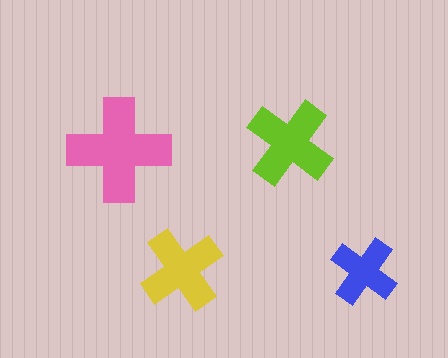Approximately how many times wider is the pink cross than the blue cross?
About 1.5 times wider.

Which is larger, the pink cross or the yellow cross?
The pink one.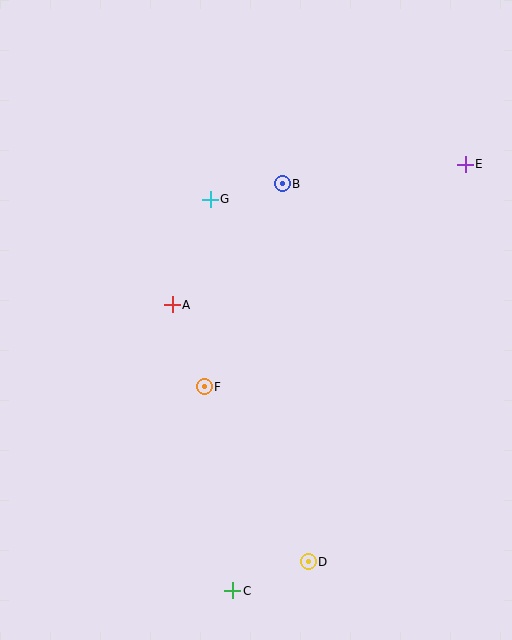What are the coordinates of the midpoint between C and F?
The midpoint between C and F is at (219, 489).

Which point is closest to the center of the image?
Point F at (204, 387) is closest to the center.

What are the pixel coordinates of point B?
Point B is at (282, 184).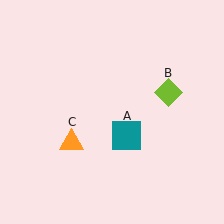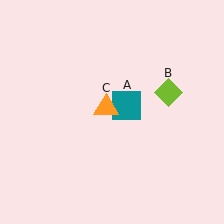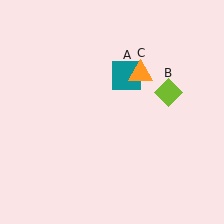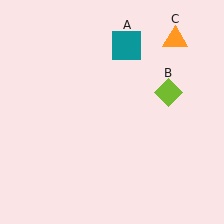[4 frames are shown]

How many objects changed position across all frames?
2 objects changed position: teal square (object A), orange triangle (object C).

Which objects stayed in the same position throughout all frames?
Lime diamond (object B) remained stationary.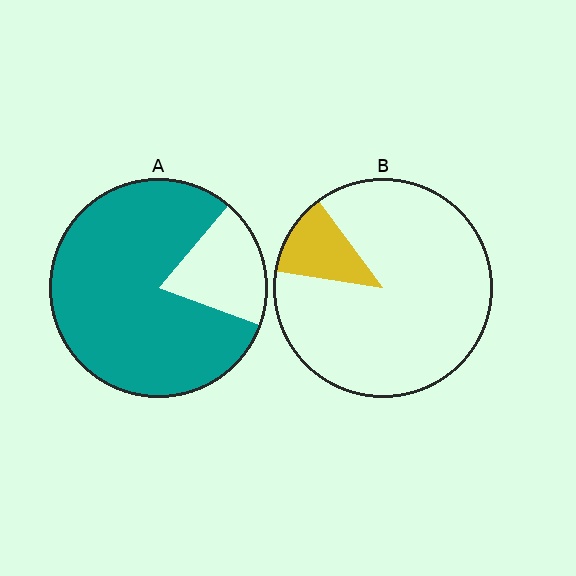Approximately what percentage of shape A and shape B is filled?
A is approximately 80% and B is approximately 10%.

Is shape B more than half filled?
No.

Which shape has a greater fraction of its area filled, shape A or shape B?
Shape A.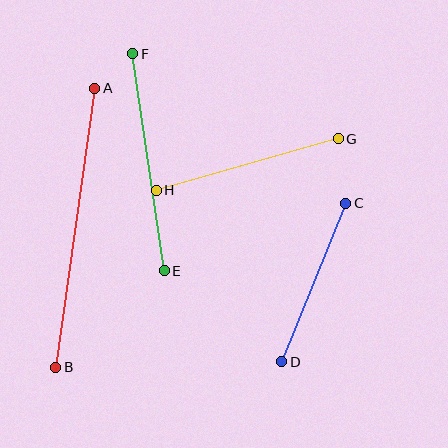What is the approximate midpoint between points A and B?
The midpoint is at approximately (75, 228) pixels.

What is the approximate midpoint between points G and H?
The midpoint is at approximately (247, 164) pixels.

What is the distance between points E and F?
The distance is approximately 219 pixels.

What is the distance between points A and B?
The distance is approximately 282 pixels.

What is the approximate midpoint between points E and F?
The midpoint is at approximately (148, 162) pixels.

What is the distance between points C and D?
The distance is approximately 171 pixels.